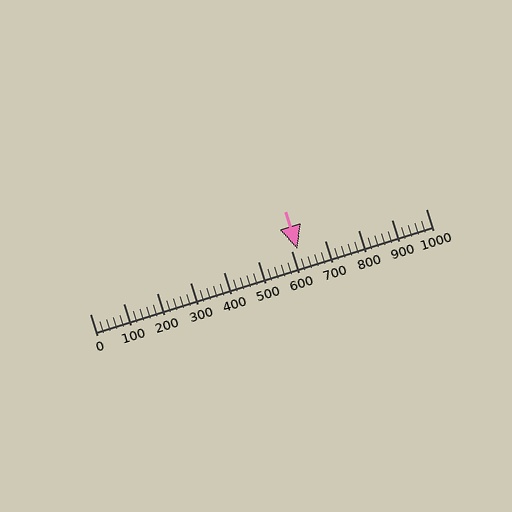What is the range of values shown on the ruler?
The ruler shows values from 0 to 1000.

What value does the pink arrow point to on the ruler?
The pink arrow points to approximately 618.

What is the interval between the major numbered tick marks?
The major tick marks are spaced 100 units apart.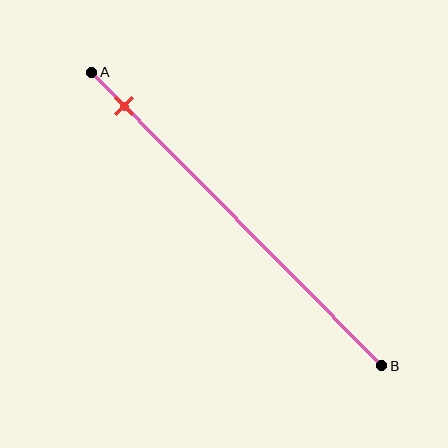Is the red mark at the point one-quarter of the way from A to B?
No, the mark is at about 10% from A, not at the 25% one-quarter point.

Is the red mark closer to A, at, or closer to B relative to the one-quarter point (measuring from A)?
The red mark is closer to point A than the one-quarter point of segment AB.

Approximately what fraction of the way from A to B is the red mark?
The red mark is approximately 10% of the way from A to B.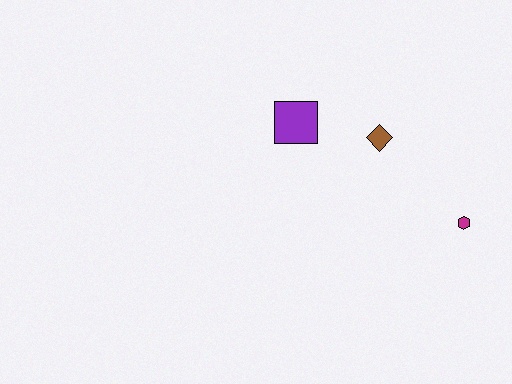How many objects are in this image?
There are 3 objects.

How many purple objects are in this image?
There is 1 purple object.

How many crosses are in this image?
There are no crosses.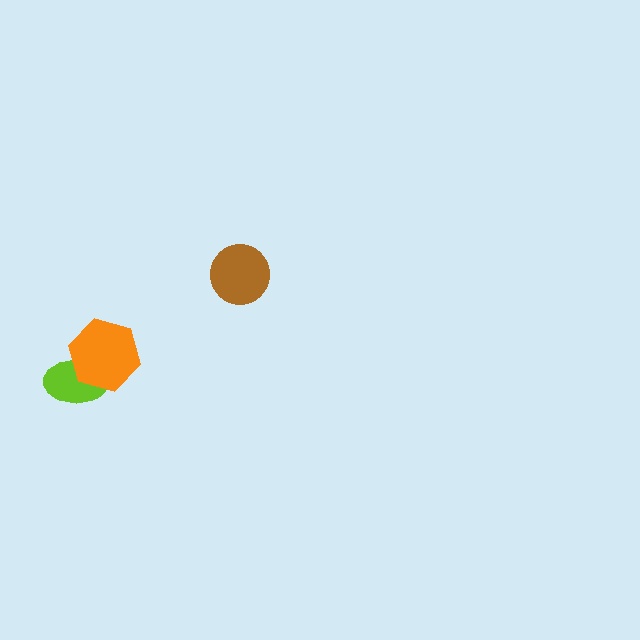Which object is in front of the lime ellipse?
The orange hexagon is in front of the lime ellipse.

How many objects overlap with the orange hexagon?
1 object overlaps with the orange hexagon.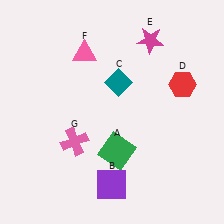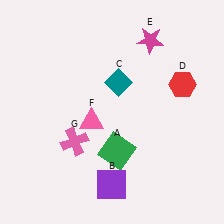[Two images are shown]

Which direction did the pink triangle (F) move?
The pink triangle (F) moved down.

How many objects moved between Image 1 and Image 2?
1 object moved between the two images.